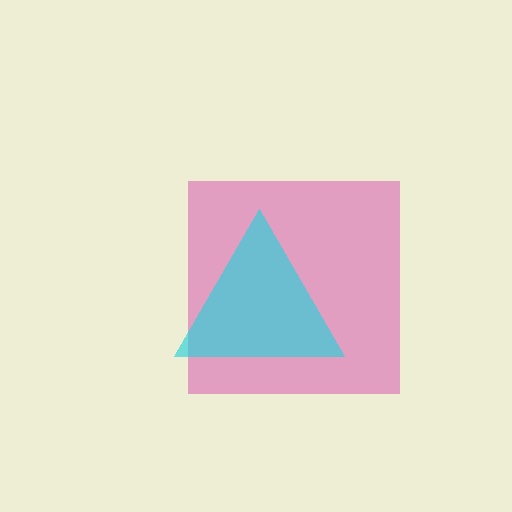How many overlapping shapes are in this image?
There are 2 overlapping shapes in the image.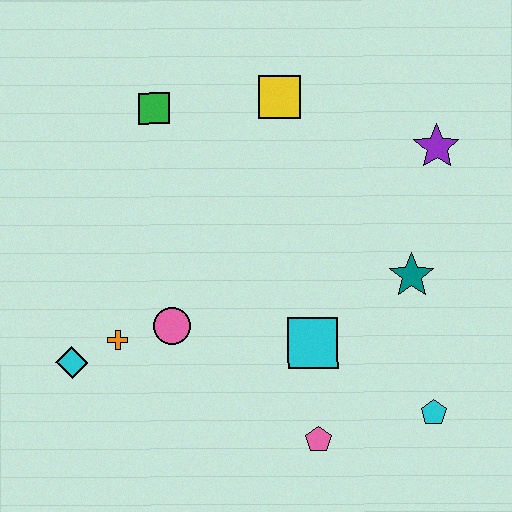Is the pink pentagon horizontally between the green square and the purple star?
Yes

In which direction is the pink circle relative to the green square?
The pink circle is below the green square.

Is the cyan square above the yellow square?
No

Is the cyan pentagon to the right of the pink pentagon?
Yes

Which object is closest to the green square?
The yellow square is closest to the green square.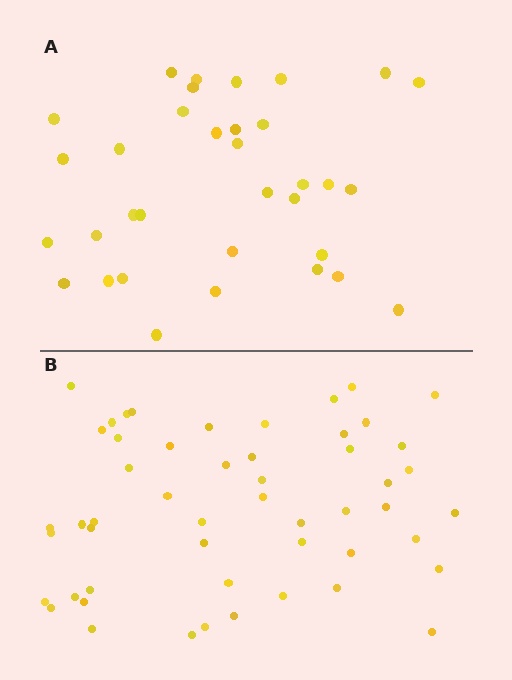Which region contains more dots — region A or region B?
Region B (the bottom region) has more dots.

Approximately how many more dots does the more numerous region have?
Region B has approximately 20 more dots than region A.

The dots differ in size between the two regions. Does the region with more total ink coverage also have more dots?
No. Region A has more total ink coverage because its dots are larger, but region B actually contains more individual dots. Total area can be misleading — the number of items is what matters here.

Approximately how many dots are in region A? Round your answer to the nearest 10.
About 30 dots. (The exact count is 34, which rounds to 30.)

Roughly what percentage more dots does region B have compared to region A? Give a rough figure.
About 55% more.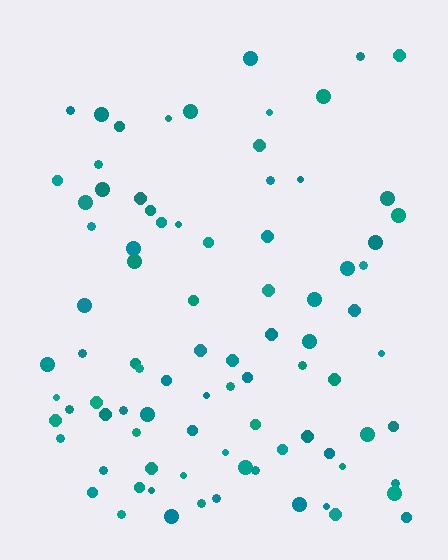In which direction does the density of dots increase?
From top to bottom, with the bottom side densest.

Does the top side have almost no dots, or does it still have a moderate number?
Still a moderate number, just noticeably fewer than the bottom.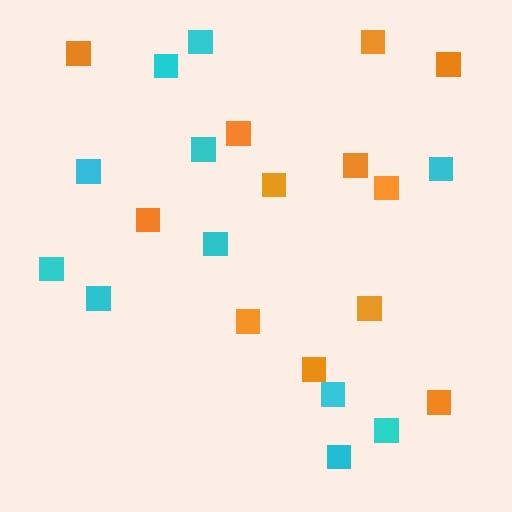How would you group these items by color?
There are 2 groups: one group of cyan squares (11) and one group of orange squares (12).